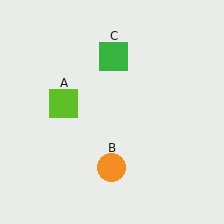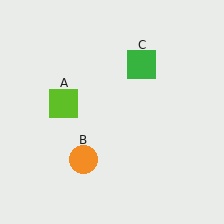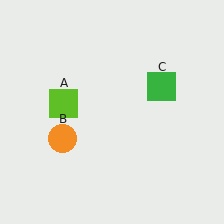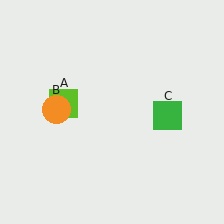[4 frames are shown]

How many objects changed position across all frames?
2 objects changed position: orange circle (object B), green square (object C).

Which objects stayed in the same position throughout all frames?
Lime square (object A) remained stationary.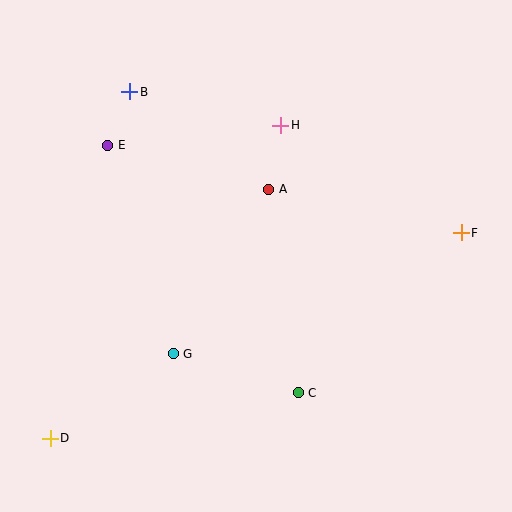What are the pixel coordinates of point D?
Point D is at (50, 438).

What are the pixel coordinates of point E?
Point E is at (108, 145).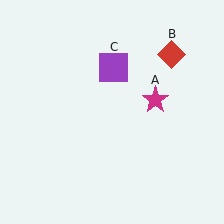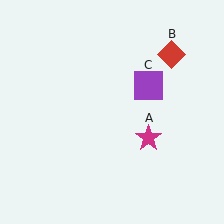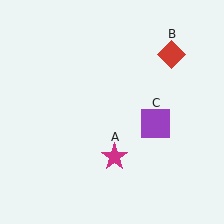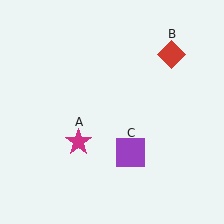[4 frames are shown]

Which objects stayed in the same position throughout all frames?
Red diamond (object B) remained stationary.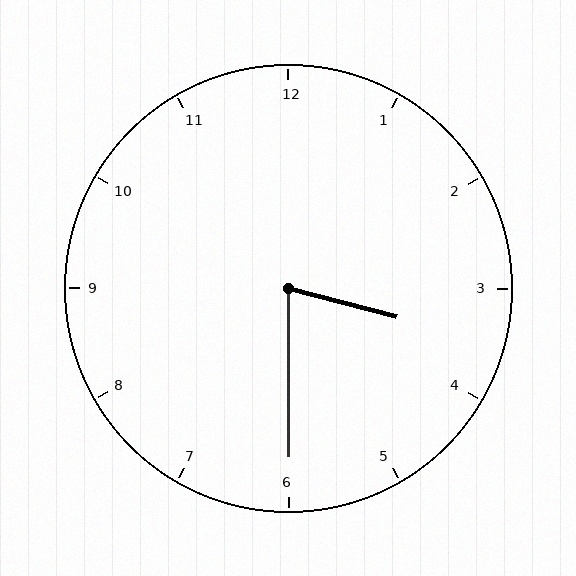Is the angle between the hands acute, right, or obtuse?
It is acute.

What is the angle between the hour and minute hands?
Approximately 75 degrees.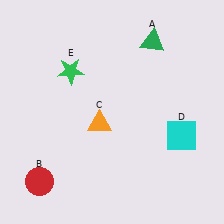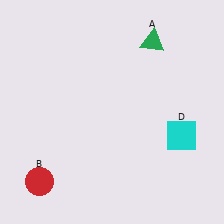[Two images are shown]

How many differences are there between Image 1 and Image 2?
There are 2 differences between the two images.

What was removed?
The green star (E), the orange triangle (C) were removed in Image 2.